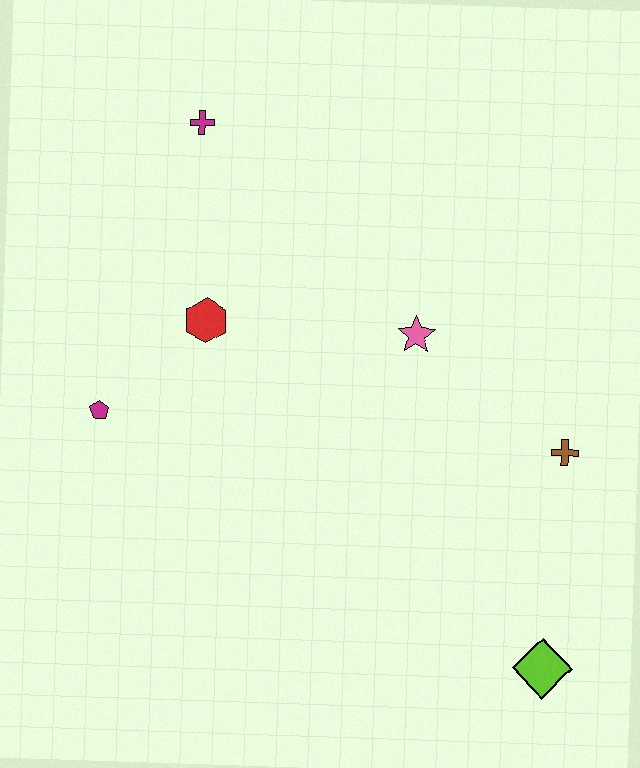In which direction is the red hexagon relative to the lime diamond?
The red hexagon is to the left of the lime diamond.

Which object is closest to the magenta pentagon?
The red hexagon is closest to the magenta pentagon.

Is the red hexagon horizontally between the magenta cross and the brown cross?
Yes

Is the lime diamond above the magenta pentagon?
No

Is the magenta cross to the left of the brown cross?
Yes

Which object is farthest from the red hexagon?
The lime diamond is farthest from the red hexagon.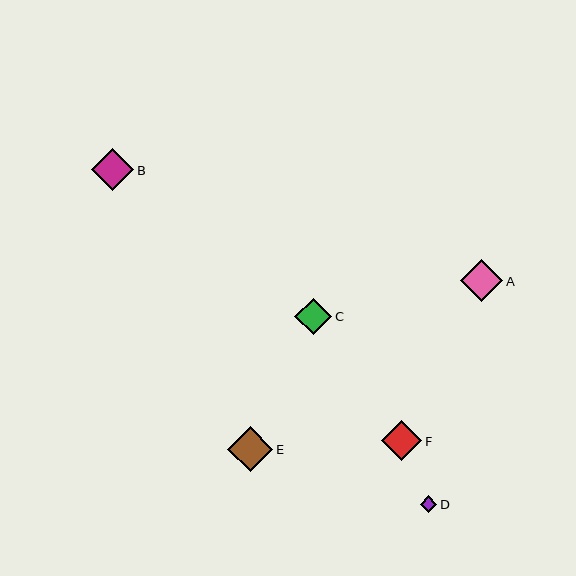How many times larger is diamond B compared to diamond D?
Diamond B is approximately 2.6 times the size of diamond D.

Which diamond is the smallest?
Diamond D is the smallest with a size of approximately 16 pixels.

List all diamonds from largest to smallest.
From largest to smallest: E, A, B, F, C, D.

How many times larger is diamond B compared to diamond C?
Diamond B is approximately 1.1 times the size of diamond C.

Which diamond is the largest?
Diamond E is the largest with a size of approximately 45 pixels.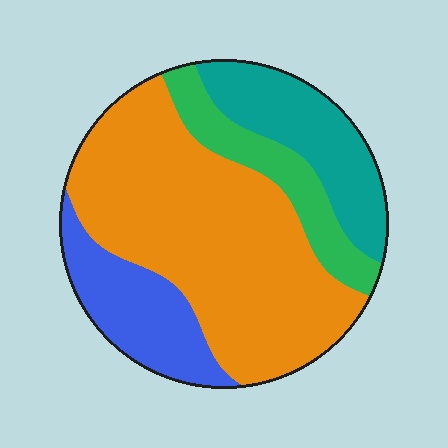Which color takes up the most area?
Orange, at roughly 55%.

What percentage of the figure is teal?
Teal takes up about one sixth (1/6) of the figure.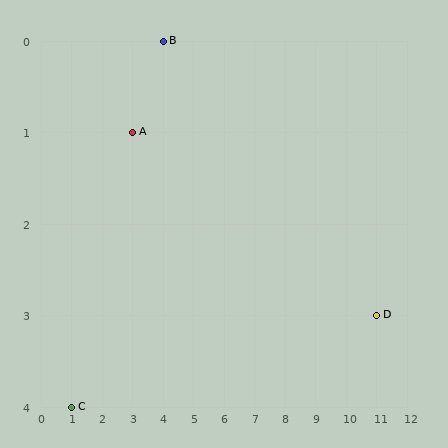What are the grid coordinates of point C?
Point C is at grid coordinates (1, 4).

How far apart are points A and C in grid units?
Points A and C are 2 columns and 3 rows apart (about 3.6 grid units diagonally).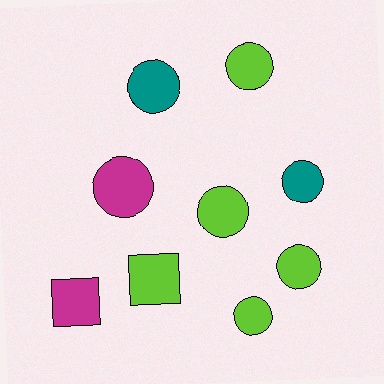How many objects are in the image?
There are 9 objects.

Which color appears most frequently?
Lime, with 5 objects.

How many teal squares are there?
There are no teal squares.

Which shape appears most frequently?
Circle, with 7 objects.